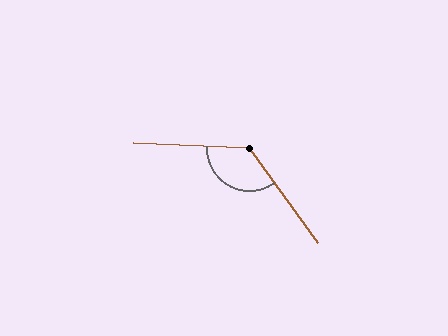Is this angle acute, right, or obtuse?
It is obtuse.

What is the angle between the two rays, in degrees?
Approximately 128 degrees.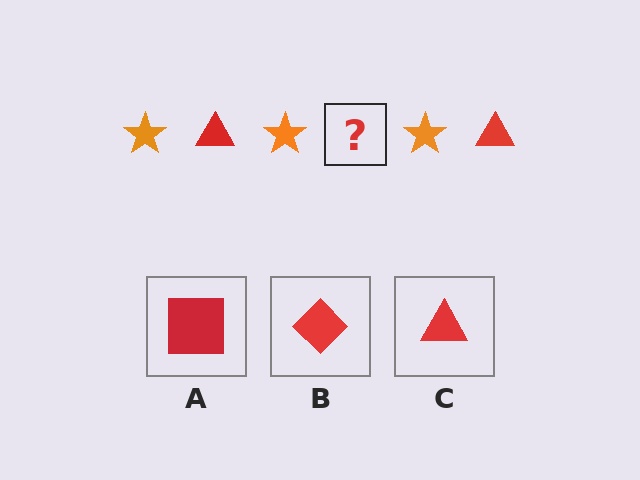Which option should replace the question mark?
Option C.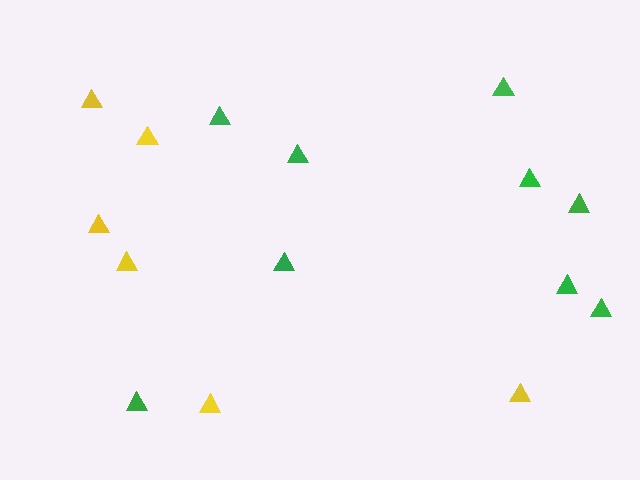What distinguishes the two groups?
There are 2 groups: one group of green triangles (9) and one group of yellow triangles (6).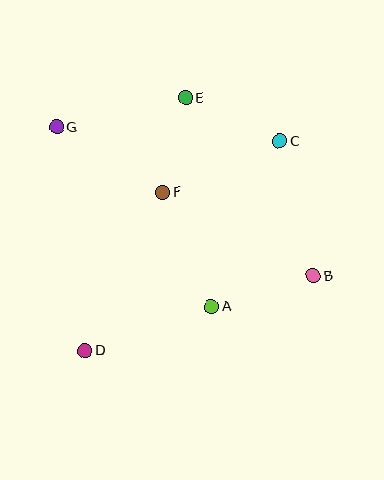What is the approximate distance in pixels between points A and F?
The distance between A and F is approximately 124 pixels.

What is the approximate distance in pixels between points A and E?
The distance between A and E is approximately 210 pixels.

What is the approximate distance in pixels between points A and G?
The distance between A and G is approximately 236 pixels.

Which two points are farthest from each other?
Points B and G are farthest from each other.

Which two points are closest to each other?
Points E and F are closest to each other.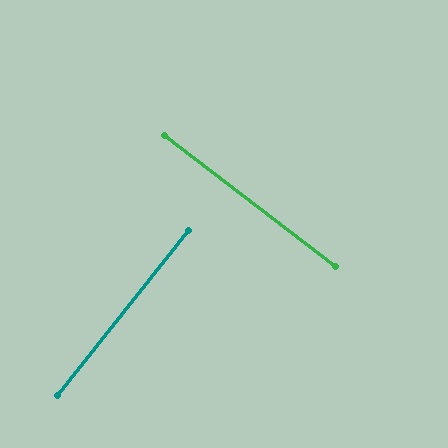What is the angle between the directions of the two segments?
Approximately 89 degrees.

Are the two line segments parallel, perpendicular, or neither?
Perpendicular — they meet at approximately 89°.